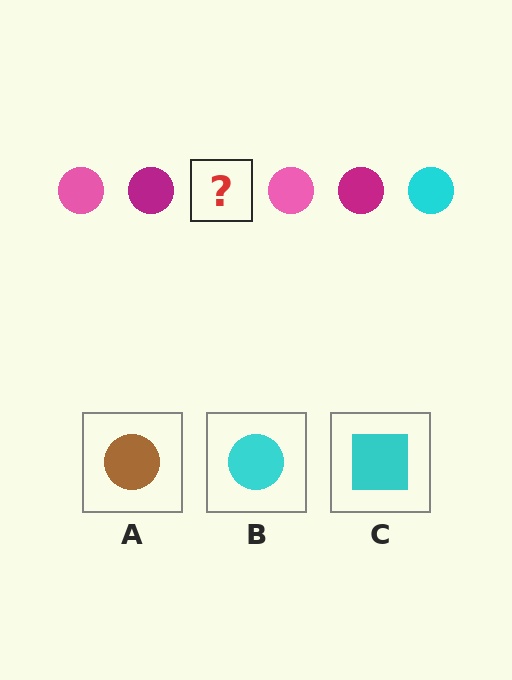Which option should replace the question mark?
Option B.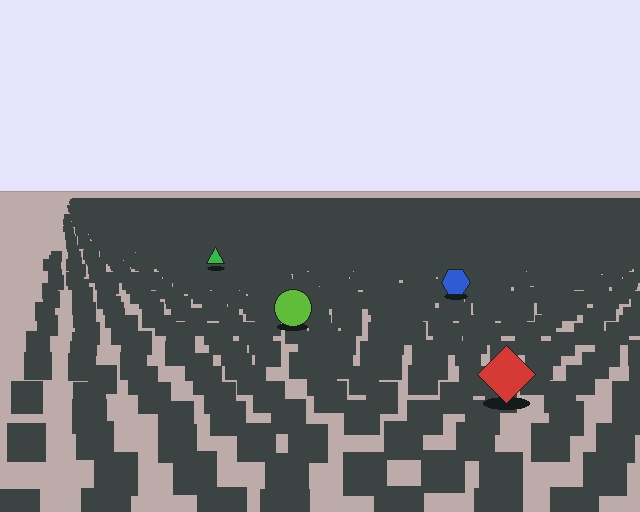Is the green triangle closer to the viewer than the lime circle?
No. The lime circle is closer — you can tell from the texture gradient: the ground texture is coarser near it.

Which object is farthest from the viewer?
The green triangle is farthest from the viewer. It appears smaller and the ground texture around it is denser.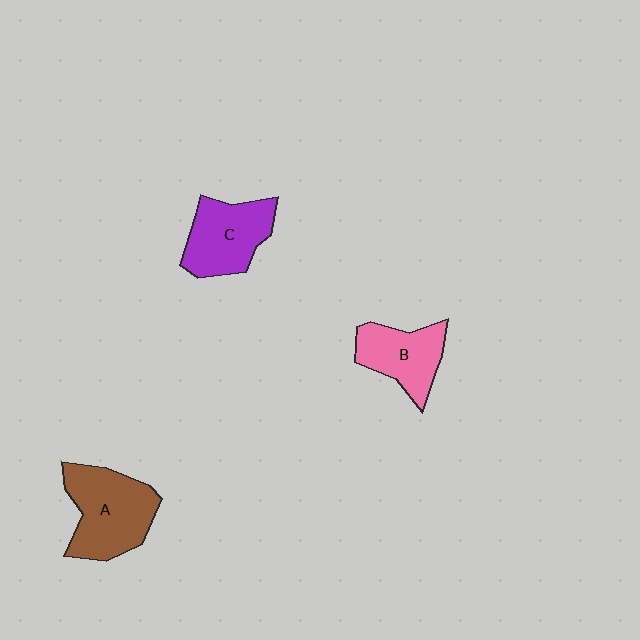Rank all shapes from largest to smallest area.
From largest to smallest: A (brown), C (purple), B (pink).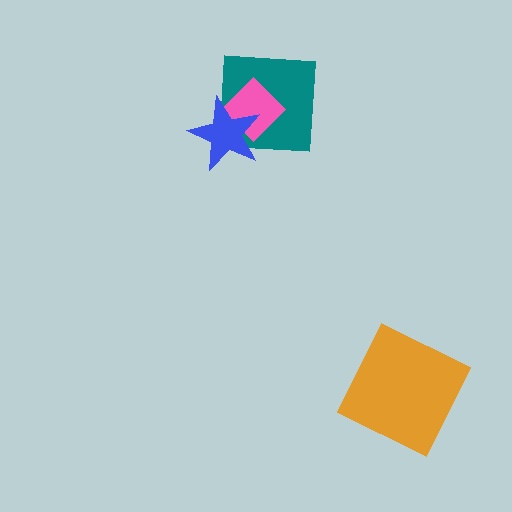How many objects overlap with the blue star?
2 objects overlap with the blue star.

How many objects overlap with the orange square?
0 objects overlap with the orange square.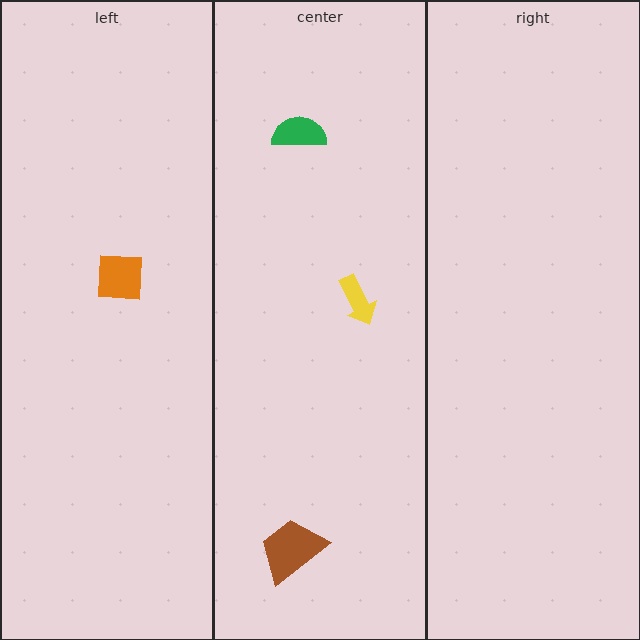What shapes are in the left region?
The orange square.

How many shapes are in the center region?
3.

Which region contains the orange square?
The left region.